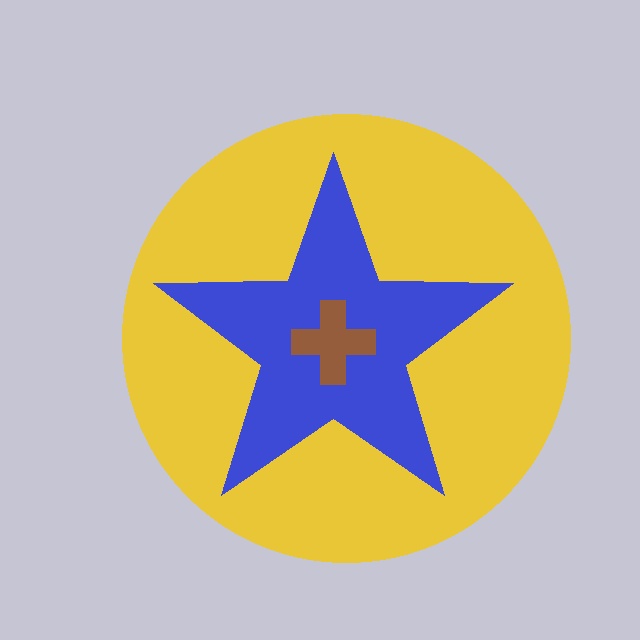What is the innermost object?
The brown cross.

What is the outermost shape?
The yellow circle.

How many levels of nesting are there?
3.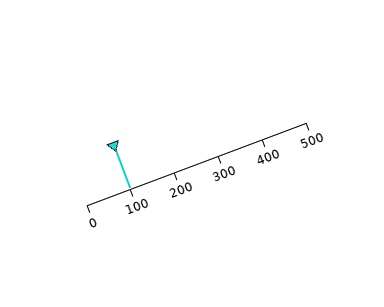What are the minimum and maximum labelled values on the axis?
The axis runs from 0 to 500.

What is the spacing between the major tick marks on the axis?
The major ticks are spaced 100 apart.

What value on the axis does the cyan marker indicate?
The marker indicates approximately 100.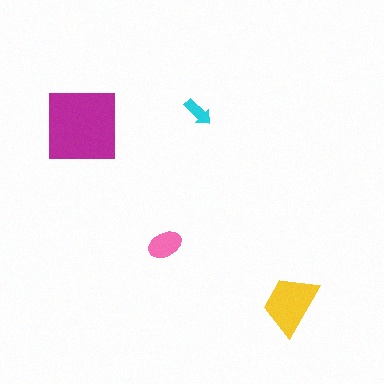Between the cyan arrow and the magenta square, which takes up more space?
The magenta square.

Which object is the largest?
The magenta square.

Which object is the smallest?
The cyan arrow.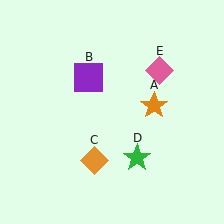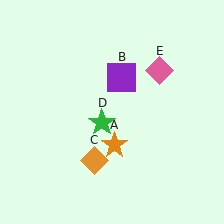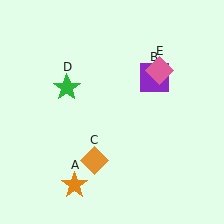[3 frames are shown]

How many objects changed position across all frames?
3 objects changed position: orange star (object A), purple square (object B), green star (object D).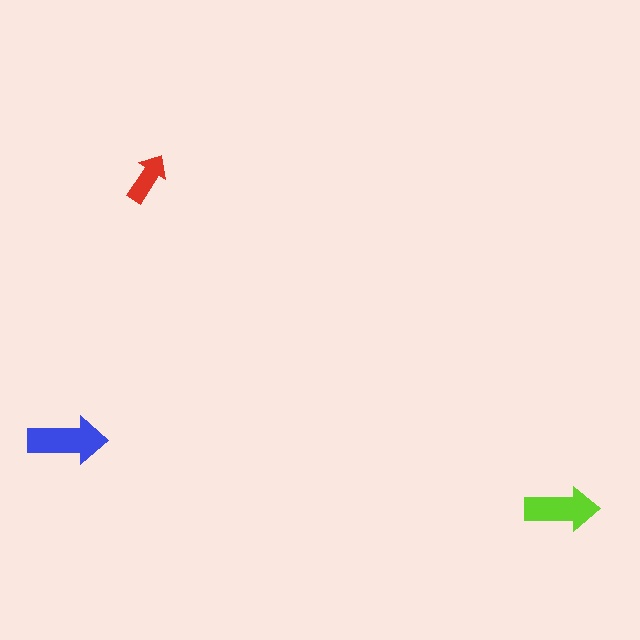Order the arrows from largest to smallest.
the blue one, the lime one, the red one.